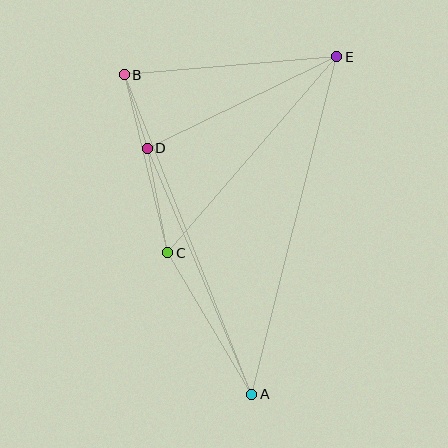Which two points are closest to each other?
Points B and D are closest to each other.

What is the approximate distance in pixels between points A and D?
The distance between A and D is approximately 267 pixels.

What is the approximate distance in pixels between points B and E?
The distance between B and E is approximately 213 pixels.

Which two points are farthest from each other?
Points A and E are farthest from each other.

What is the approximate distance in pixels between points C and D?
The distance between C and D is approximately 107 pixels.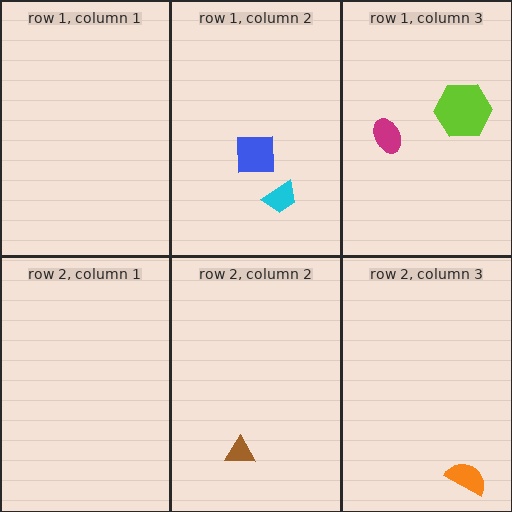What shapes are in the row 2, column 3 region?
The orange semicircle.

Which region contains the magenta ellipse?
The row 1, column 3 region.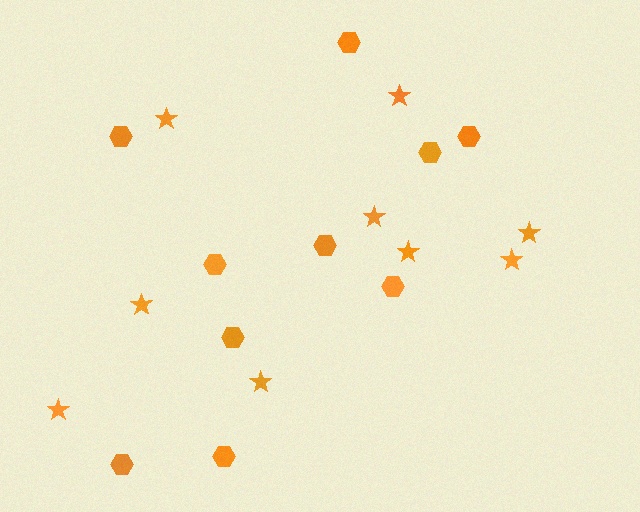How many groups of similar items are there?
There are 2 groups: one group of stars (9) and one group of hexagons (10).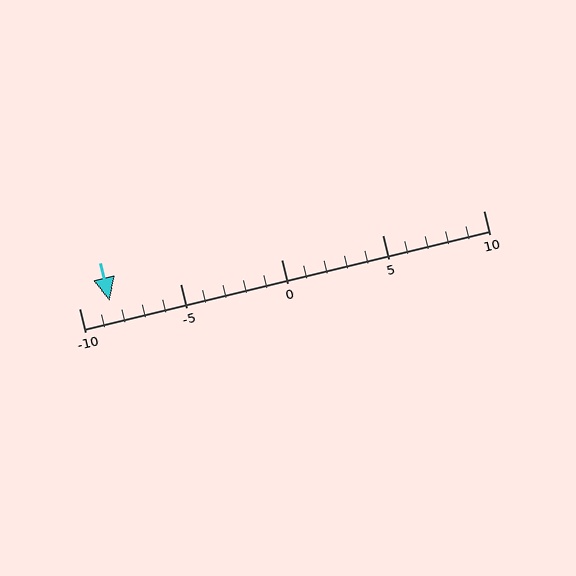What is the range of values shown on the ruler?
The ruler shows values from -10 to 10.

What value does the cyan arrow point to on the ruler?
The cyan arrow points to approximately -8.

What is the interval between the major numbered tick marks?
The major tick marks are spaced 5 units apart.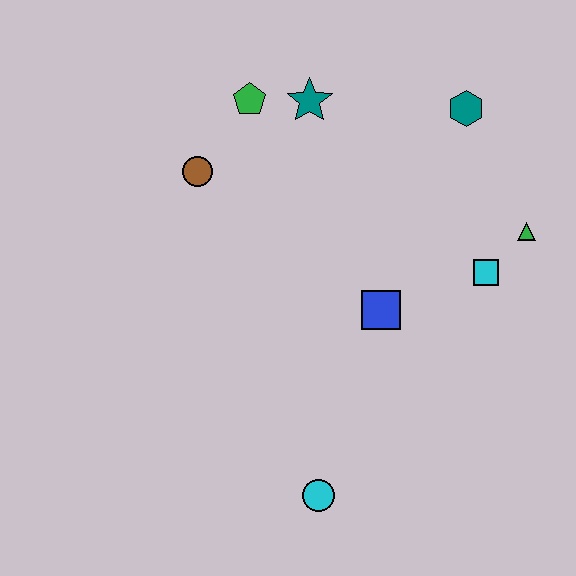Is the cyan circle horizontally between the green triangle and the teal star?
Yes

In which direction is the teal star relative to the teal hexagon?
The teal star is to the left of the teal hexagon.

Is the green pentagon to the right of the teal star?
No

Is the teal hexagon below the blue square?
No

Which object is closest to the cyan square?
The green triangle is closest to the cyan square.